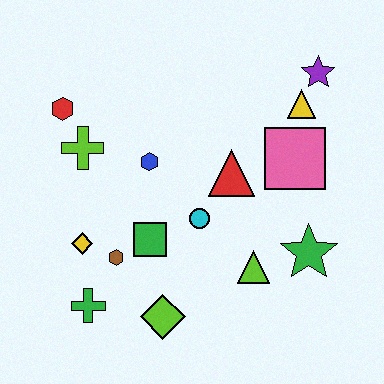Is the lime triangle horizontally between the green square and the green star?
Yes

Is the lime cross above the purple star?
No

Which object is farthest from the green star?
The red hexagon is farthest from the green star.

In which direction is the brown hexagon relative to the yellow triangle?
The brown hexagon is to the left of the yellow triangle.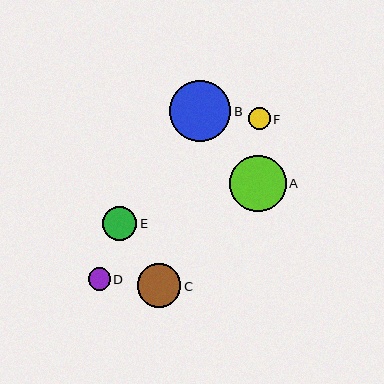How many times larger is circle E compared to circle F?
Circle E is approximately 1.6 times the size of circle F.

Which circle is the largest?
Circle B is the largest with a size of approximately 61 pixels.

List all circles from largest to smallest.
From largest to smallest: B, A, C, E, D, F.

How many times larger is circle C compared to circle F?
Circle C is approximately 2.0 times the size of circle F.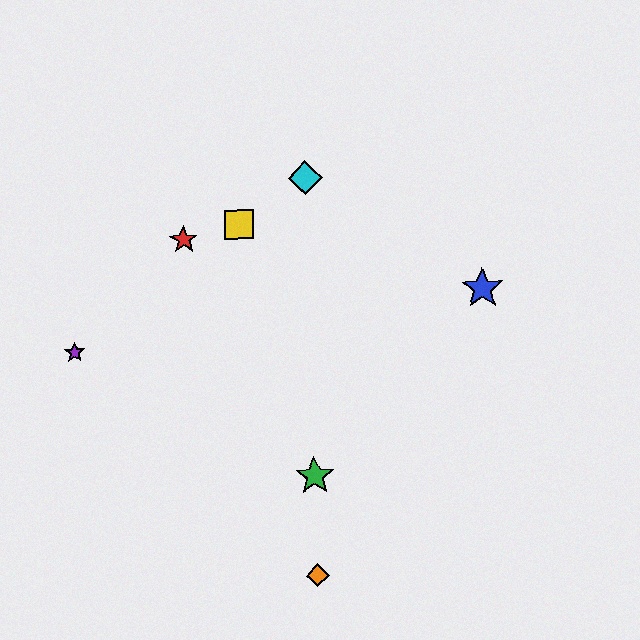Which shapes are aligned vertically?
The green star, the orange diamond, the cyan diamond are aligned vertically.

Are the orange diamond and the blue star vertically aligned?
No, the orange diamond is at x≈318 and the blue star is at x≈482.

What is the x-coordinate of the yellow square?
The yellow square is at x≈239.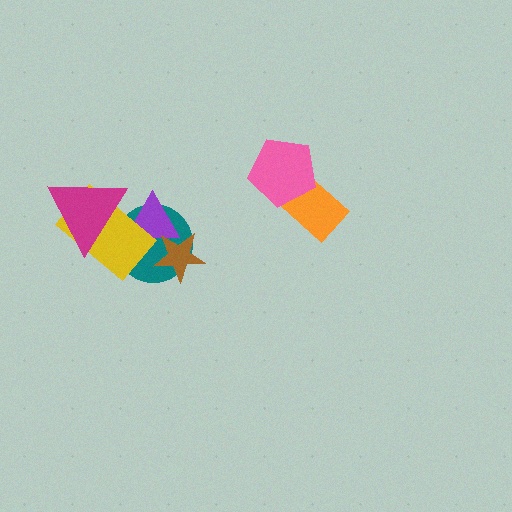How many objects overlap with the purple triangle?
4 objects overlap with the purple triangle.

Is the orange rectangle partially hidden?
Yes, it is partially covered by another shape.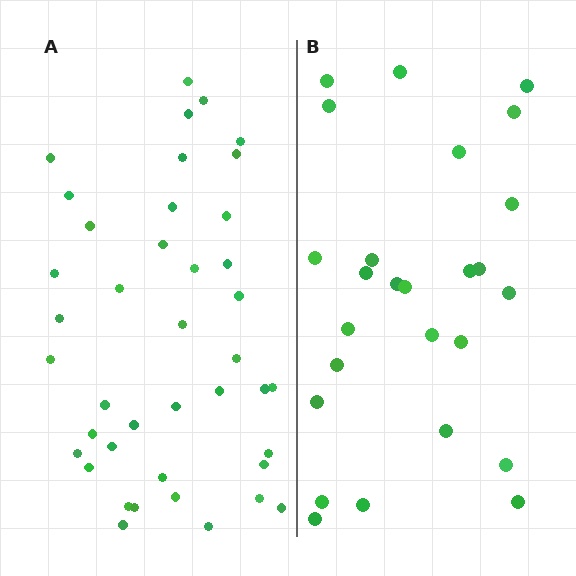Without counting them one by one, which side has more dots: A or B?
Region A (the left region) has more dots.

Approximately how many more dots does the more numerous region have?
Region A has approximately 15 more dots than region B.